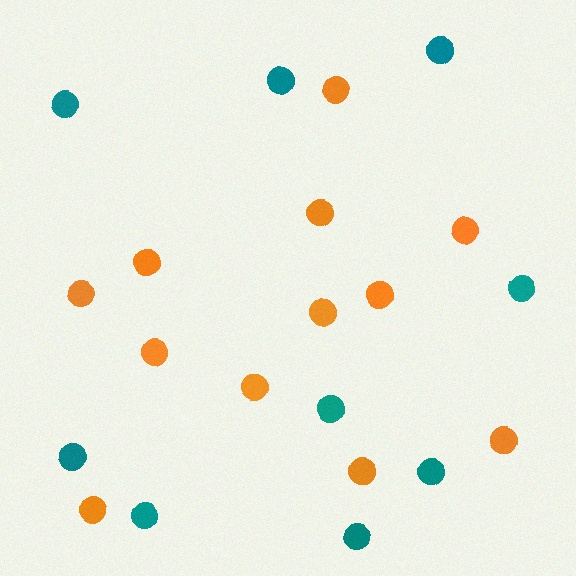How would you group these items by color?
There are 2 groups: one group of teal circles (9) and one group of orange circles (12).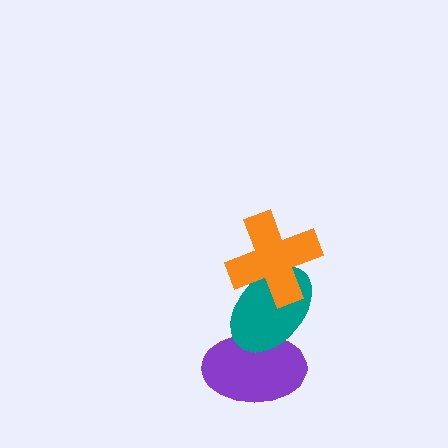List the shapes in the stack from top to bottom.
From top to bottom: the orange cross, the teal ellipse, the purple ellipse.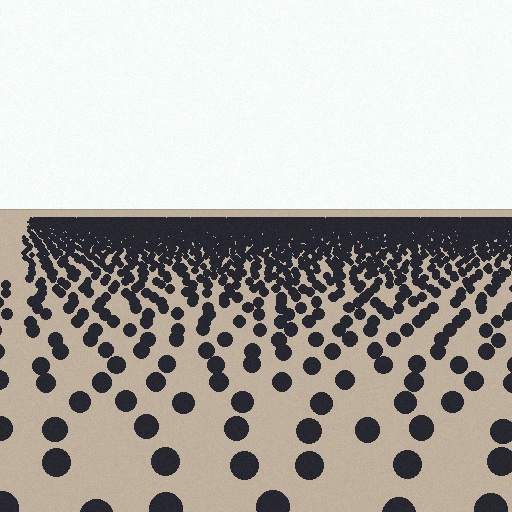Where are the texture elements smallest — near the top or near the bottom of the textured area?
Near the top.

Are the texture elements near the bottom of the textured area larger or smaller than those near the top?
Larger. Near the bottom, elements are closer to the viewer and appear at a bigger on-screen size.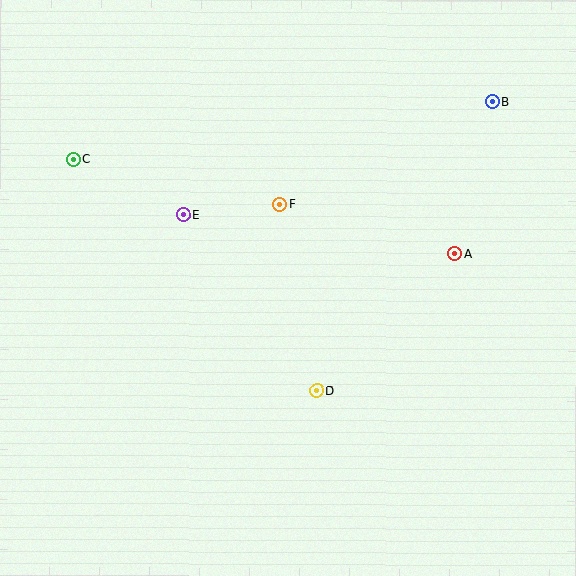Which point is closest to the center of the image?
Point F at (280, 204) is closest to the center.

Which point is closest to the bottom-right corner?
Point D is closest to the bottom-right corner.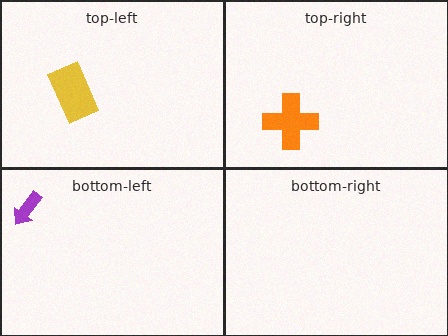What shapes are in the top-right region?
The orange cross.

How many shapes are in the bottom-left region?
1.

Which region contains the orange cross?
The top-right region.